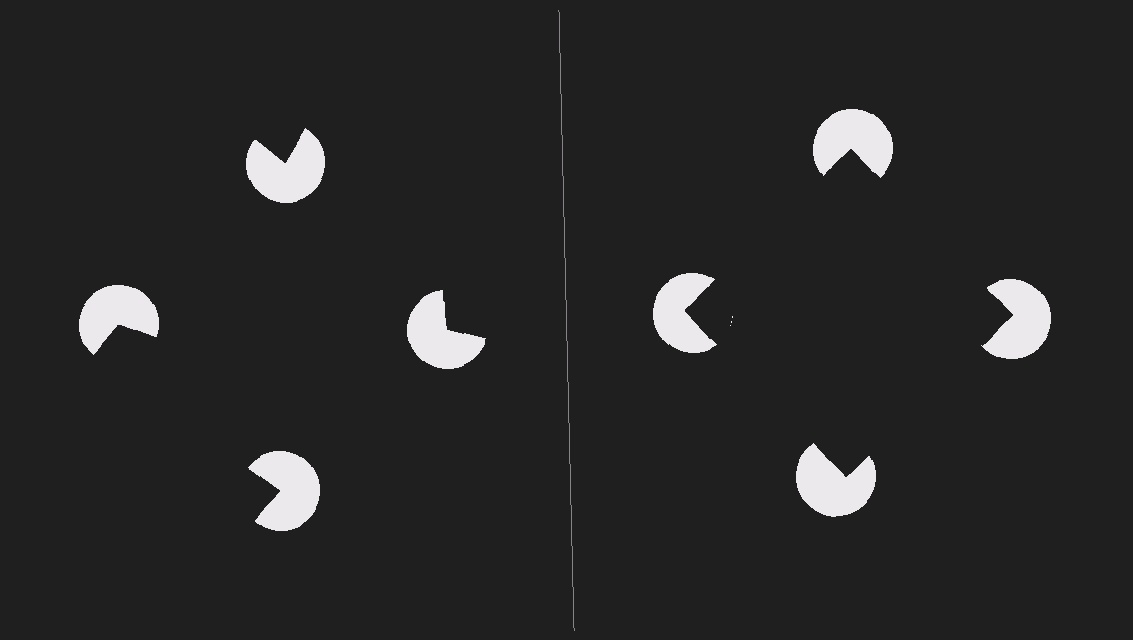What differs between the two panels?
The pac-man discs are positioned identically on both sides; only the wedge orientations differ. On the right they align to a square; on the left they are misaligned.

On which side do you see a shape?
An illusory square appears on the right side. On the left side the wedge cuts are rotated, so no coherent shape forms.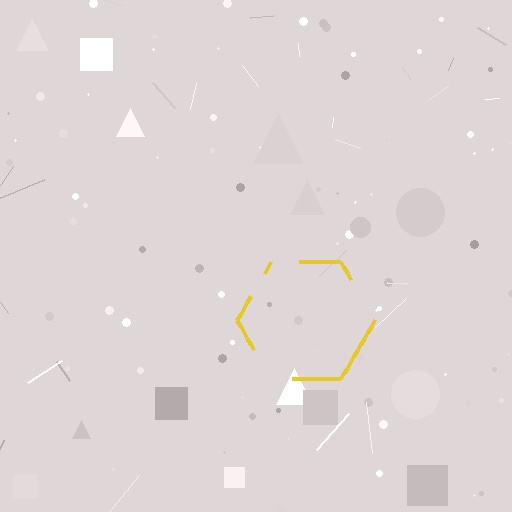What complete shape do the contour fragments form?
The contour fragments form a hexagon.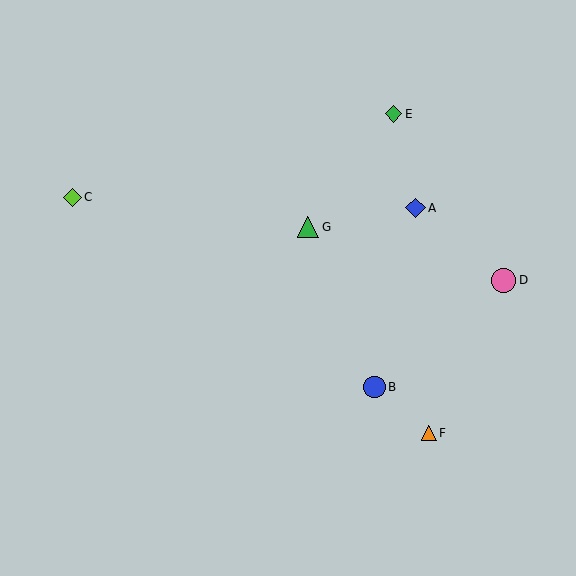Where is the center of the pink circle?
The center of the pink circle is at (503, 280).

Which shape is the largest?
The pink circle (labeled D) is the largest.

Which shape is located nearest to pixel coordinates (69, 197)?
The lime diamond (labeled C) at (72, 197) is nearest to that location.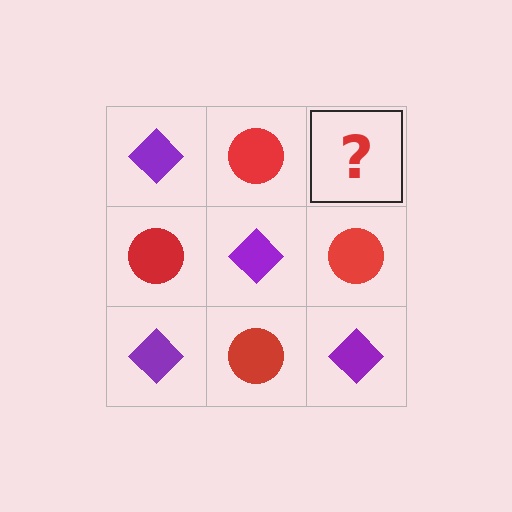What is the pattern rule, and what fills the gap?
The rule is that it alternates purple diamond and red circle in a checkerboard pattern. The gap should be filled with a purple diamond.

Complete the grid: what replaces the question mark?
The question mark should be replaced with a purple diamond.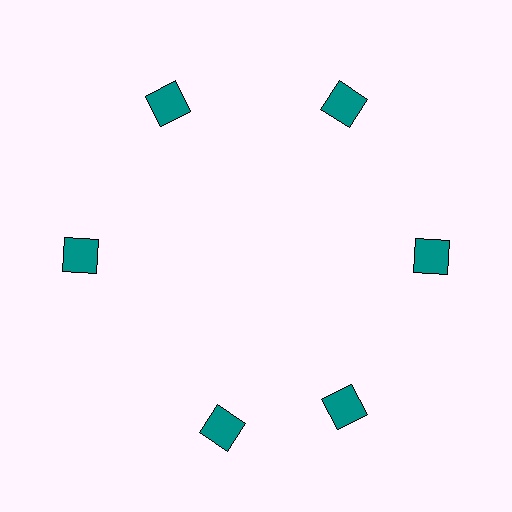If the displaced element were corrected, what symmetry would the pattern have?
It would have 6-fold rotational symmetry — the pattern would map onto itself every 60 degrees.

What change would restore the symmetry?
The symmetry would be restored by rotating it back into even spacing with its neighbors so that all 6 squares sit at equal angles and equal distance from the center.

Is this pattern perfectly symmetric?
No. The 6 teal squares are arranged in a ring, but one element near the 7 o'clock position is rotated out of alignment along the ring, breaking the 6-fold rotational symmetry.